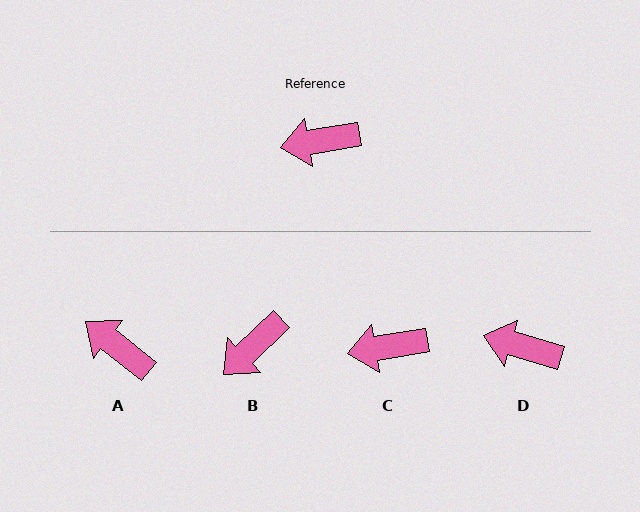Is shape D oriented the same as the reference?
No, it is off by about 26 degrees.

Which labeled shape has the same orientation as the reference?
C.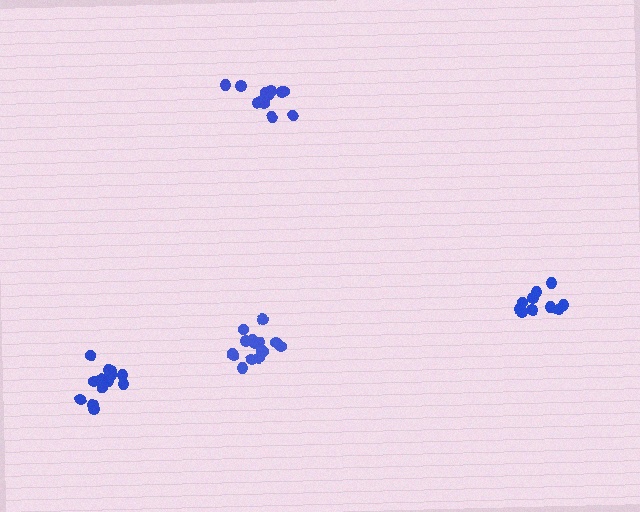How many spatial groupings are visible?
There are 4 spatial groupings.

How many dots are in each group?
Group 1: 13 dots, Group 2: 10 dots, Group 3: 15 dots, Group 4: 12 dots (50 total).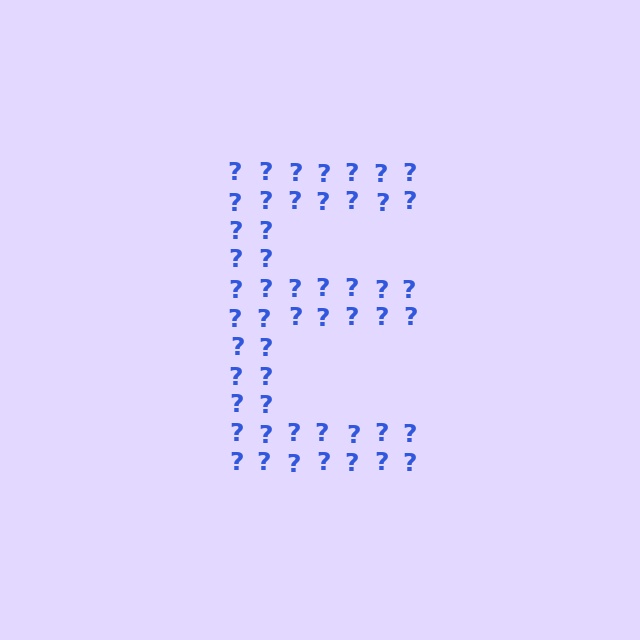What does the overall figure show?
The overall figure shows the letter E.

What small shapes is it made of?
It is made of small question marks.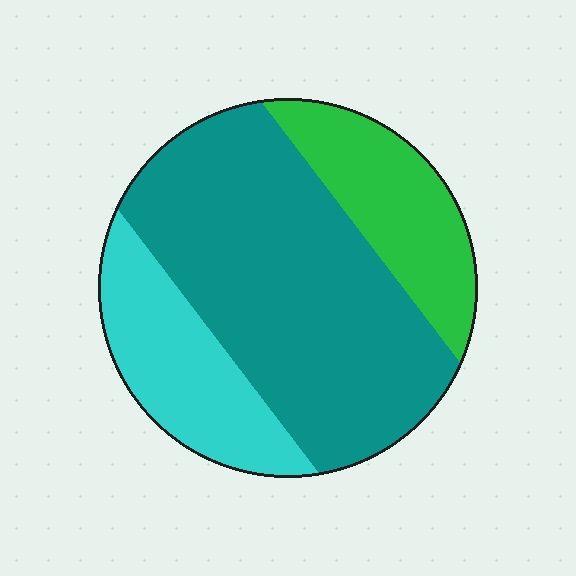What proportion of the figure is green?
Green covers around 20% of the figure.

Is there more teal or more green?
Teal.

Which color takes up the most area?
Teal, at roughly 60%.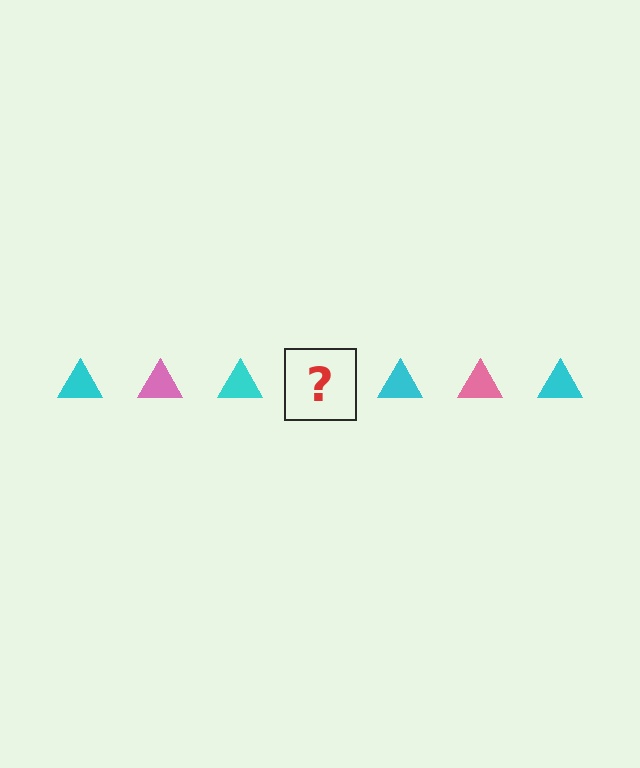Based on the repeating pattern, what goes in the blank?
The blank should be a pink triangle.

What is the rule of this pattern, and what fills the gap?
The rule is that the pattern cycles through cyan, pink triangles. The gap should be filled with a pink triangle.